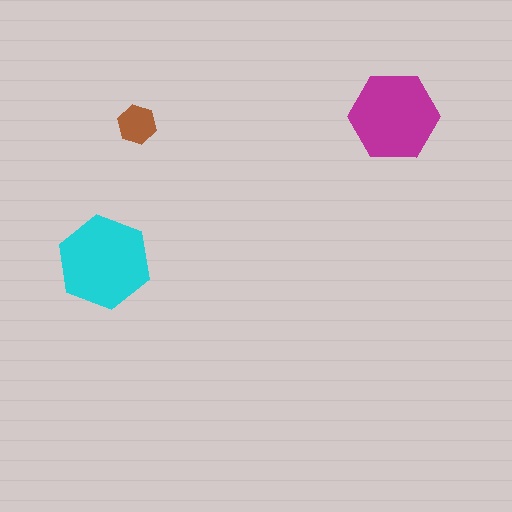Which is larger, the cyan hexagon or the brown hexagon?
The cyan one.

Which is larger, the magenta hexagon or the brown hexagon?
The magenta one.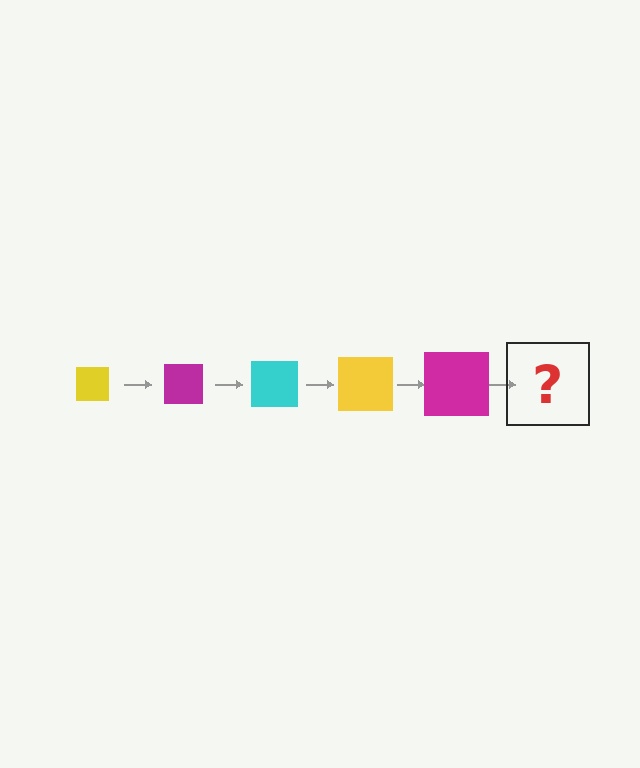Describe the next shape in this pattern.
It should be a cyan square, larger than the previous one.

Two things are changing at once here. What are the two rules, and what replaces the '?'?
The two rules are that the square grows larger each step and the color cycles through yellow, magenta, and cyan. The '?' should be a cyan square, larger than the previous one.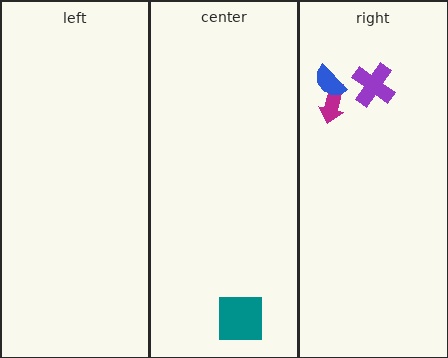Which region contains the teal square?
The center region.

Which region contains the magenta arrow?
The right region.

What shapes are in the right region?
The magenta arrow, the blue semicircle, the purple cross.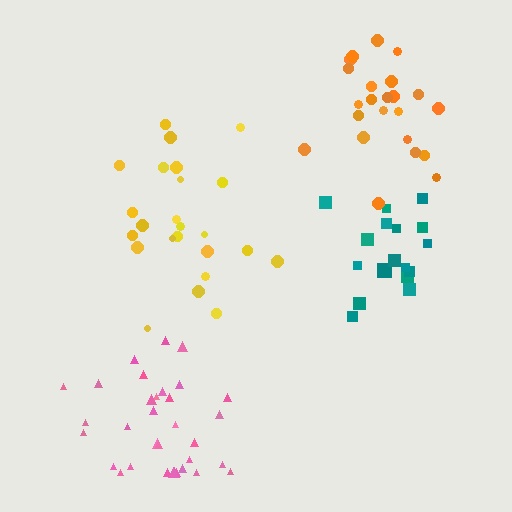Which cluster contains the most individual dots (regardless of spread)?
Pink (33).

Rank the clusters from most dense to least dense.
orange, teal, pink, yellow.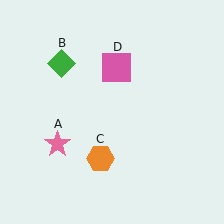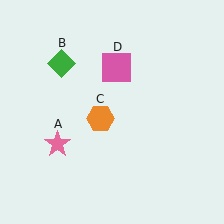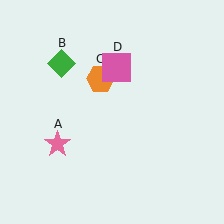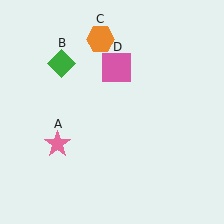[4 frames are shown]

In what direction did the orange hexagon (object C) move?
The orange hexagon (object C) moved up.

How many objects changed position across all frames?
1 object changed position: orange hexagon (object C).